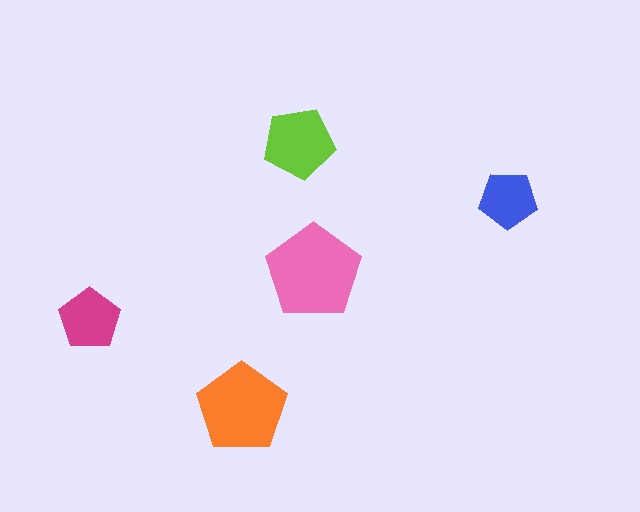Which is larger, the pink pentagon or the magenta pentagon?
The pink one.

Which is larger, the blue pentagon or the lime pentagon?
The lime one.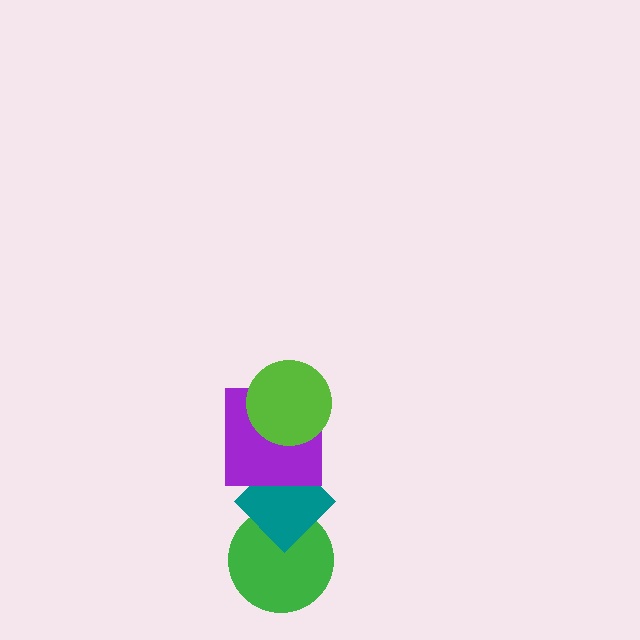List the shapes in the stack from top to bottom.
From top to bottom: the lime circle, the purple square, the teal diamond, the green circle.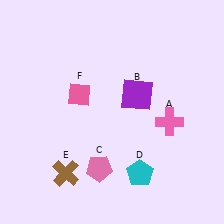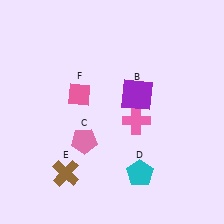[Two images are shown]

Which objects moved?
The objects that moved are: the pink cross (A), the pink pentagon (C).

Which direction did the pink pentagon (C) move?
The pink pentagon (C) moved up.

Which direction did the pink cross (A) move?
The pink cross (A) moved left.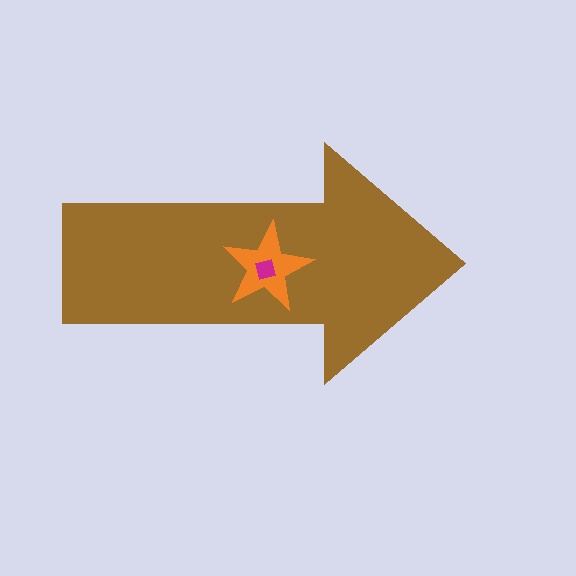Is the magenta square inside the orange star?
Yes.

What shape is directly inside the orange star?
The magenta square.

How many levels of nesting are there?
3.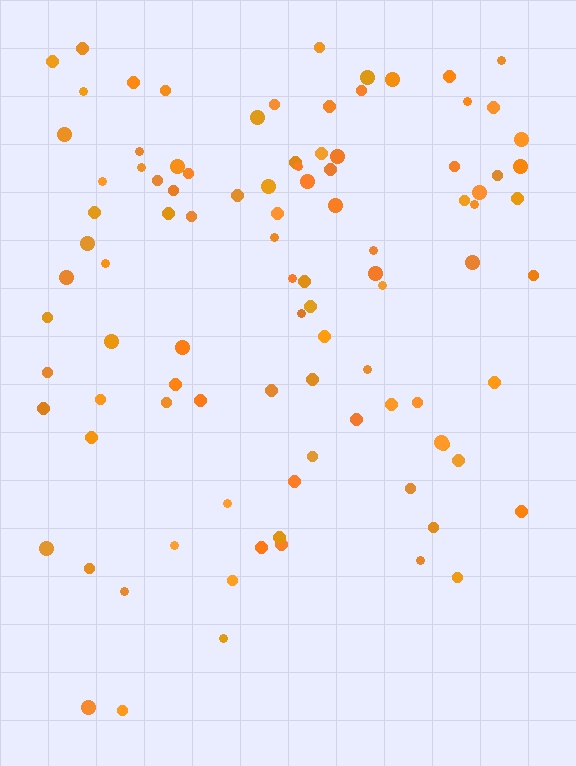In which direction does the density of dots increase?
From bottom to top, with the top side densest.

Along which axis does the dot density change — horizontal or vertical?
Vertical.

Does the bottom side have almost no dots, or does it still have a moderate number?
Still a moderate number, just noticeably fewer than the top.